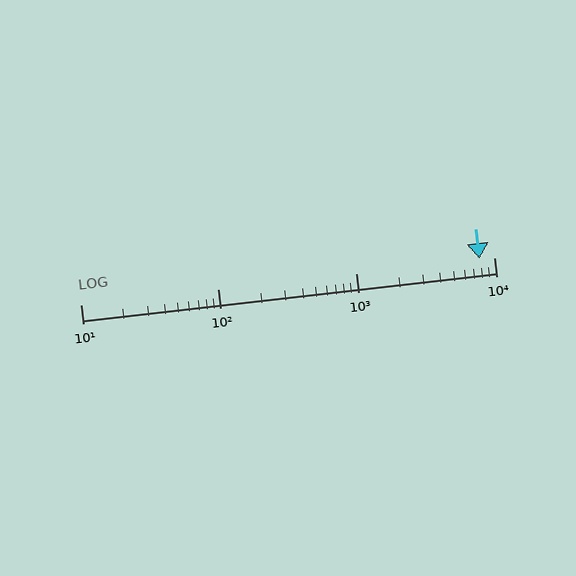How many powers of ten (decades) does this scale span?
The scale spans 3 decades, from 10 to 10000.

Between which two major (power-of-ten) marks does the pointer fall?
The pointer is between 1000 and 10000.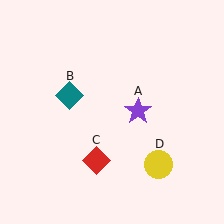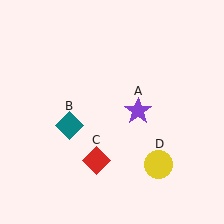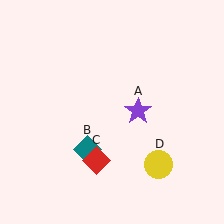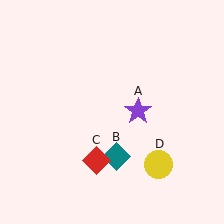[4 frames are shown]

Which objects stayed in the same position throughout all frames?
Purple star (object A) and red diamond (object C) and yellow circle (object D) remained stationary.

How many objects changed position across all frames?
1 object changed position: teal diamond (object B).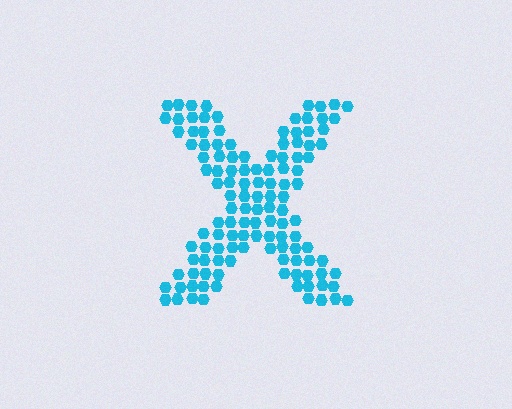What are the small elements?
The small elements are hexagons.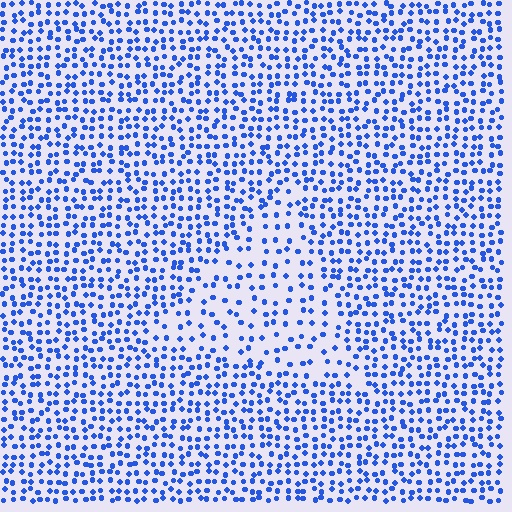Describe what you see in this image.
The image contains small blue elements arranged at two different densities. A triangle-shaped region is visible where the elements are less densely packed than the surrounding area.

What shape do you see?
I see a triangle.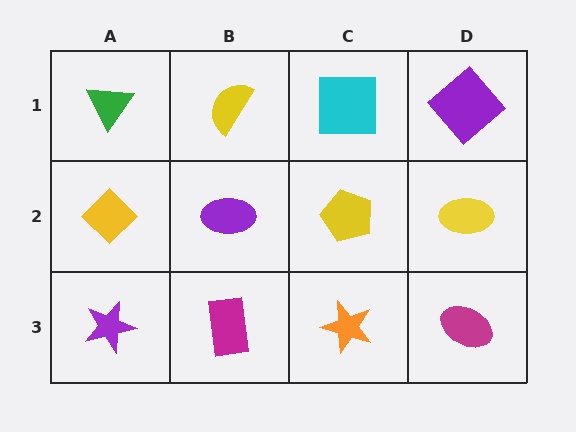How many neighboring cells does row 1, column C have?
3.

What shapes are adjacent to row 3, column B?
A purple ellipse (row 2, column B), a purple star (row 3, column A), an orange star (row 3, column C).